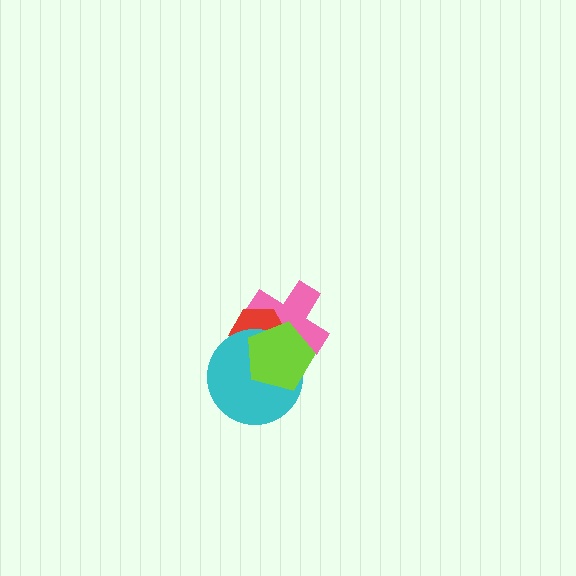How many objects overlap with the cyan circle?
3 objects overlap with the cyan circle.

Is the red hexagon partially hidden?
Yes, it is partially covered by another shape.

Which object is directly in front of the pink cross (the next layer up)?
The red hexagon is directly in front of the pink cross.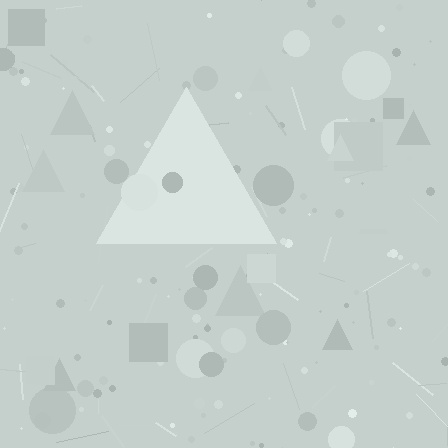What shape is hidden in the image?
A triangle is hidden in the image.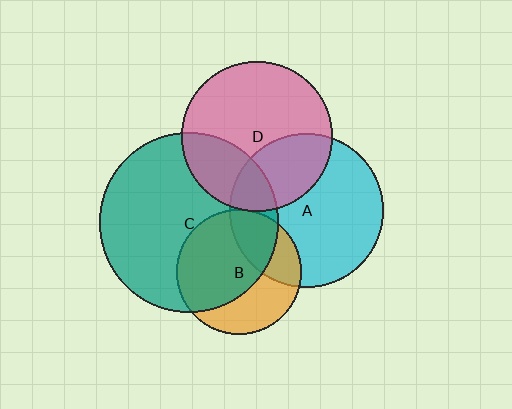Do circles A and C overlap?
Yes.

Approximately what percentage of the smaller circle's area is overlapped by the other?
Approximately 20%.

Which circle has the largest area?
Circle C (teal).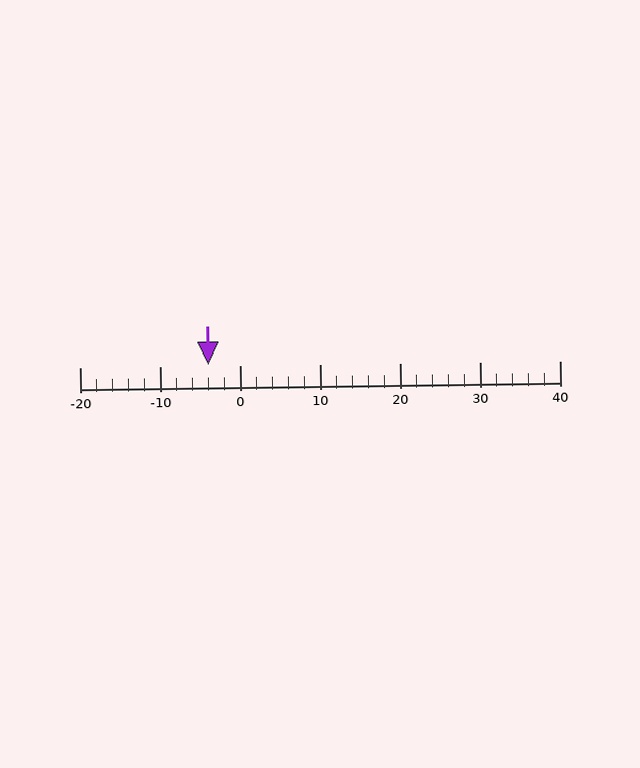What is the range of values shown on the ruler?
The ruler shows values from -20 to 40.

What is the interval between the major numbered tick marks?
The major tick marks are spaced 10 units apart.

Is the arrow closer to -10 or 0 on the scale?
The arrow is closer to 0.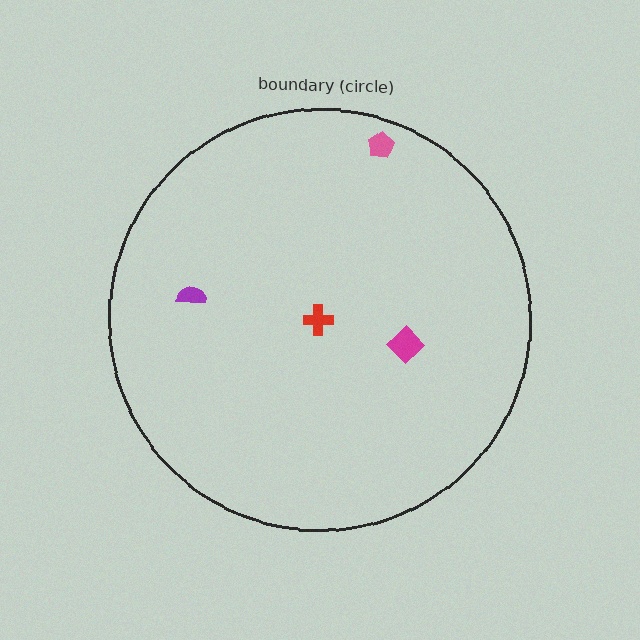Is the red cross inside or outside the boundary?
Inside.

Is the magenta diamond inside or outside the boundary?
Inside.